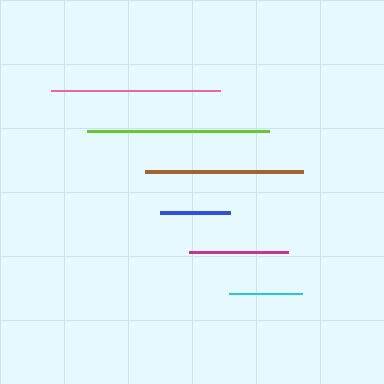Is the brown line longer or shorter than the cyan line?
The brown line is longer than the cyan line.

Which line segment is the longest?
The lime line is the longest at approximately 182 pixels.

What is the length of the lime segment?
The lime segment is approximately 182 pixels long.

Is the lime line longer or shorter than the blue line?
The lime line is longer than the blue line.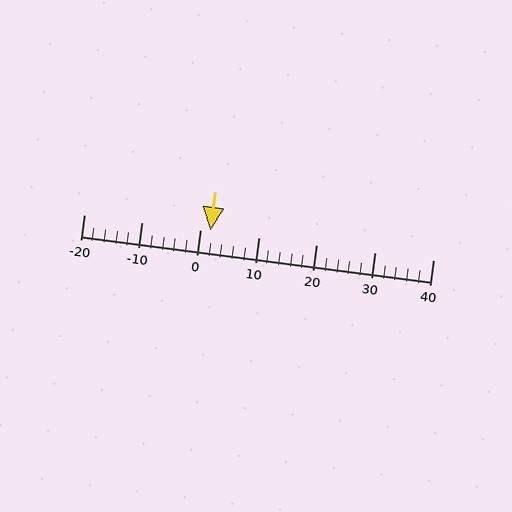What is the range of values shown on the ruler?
The ruler shows values from -20 to 40.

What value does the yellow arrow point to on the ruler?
The yellow arrow points to approximately 2.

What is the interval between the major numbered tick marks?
The major tick marks are spaced 10 units apart.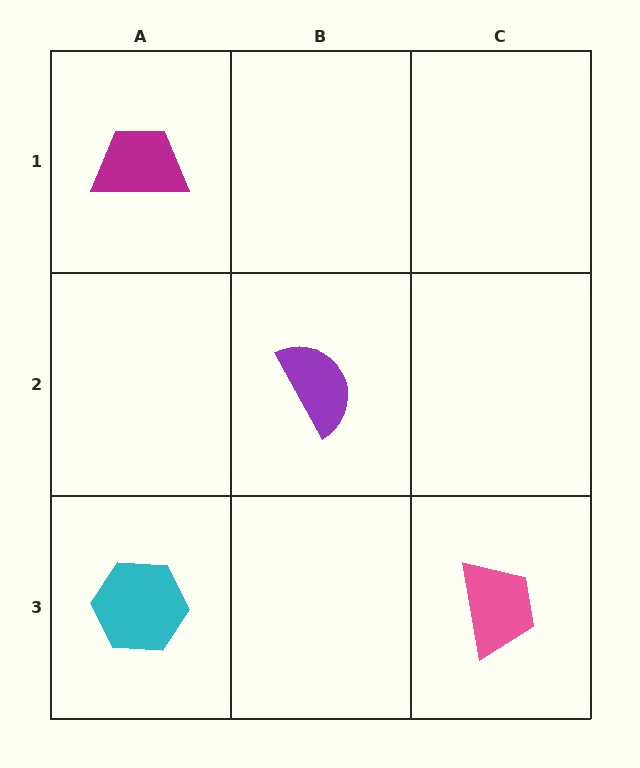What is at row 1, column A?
A magenta trapezoid.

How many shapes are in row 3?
2 shapes.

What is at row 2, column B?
A purple semicircle.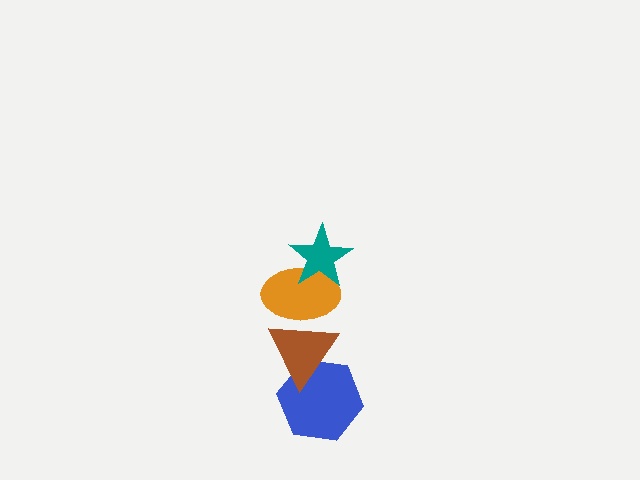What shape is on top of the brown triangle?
The orange ellipse is on top of the brown triangle.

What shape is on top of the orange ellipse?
The teal star is on top of the orange ellipse.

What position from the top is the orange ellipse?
The orange ellipse is 2nd from the top.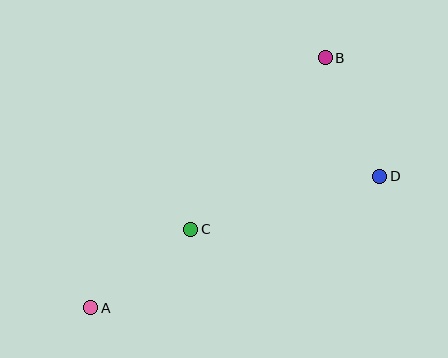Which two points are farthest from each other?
Points A and B are farthest from each other.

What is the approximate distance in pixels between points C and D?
The distance between C and D is approximately 197 pixels.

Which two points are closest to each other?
Points A and C are closest to each other.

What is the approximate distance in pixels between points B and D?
The distance between B and D is approximately 131 pixels.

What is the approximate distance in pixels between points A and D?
The distance between A and D is approximately 318 pixels.